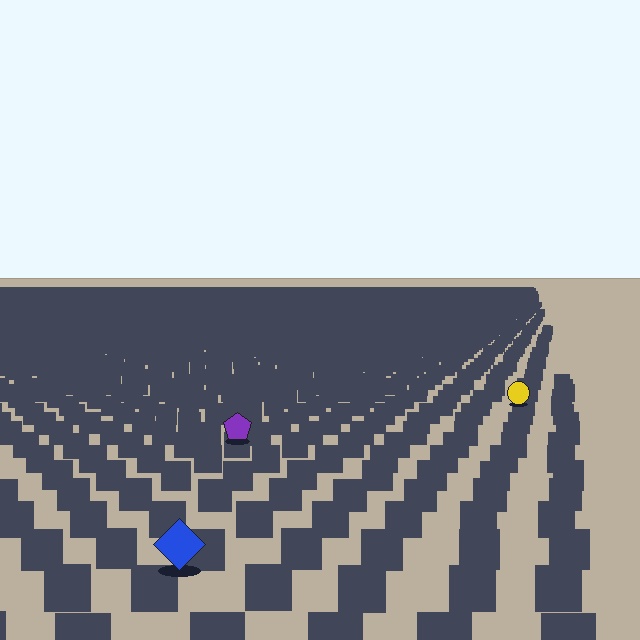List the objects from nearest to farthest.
From nearest to farthest: the blue diamond, the purple pentagon, the yellow circle.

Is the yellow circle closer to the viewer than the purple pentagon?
No. The purple pentagon is closer — you can tell from the texture gradient: the ground texture is coarser near it.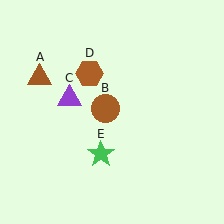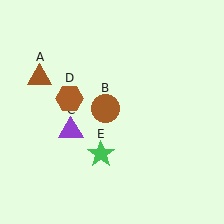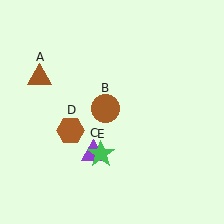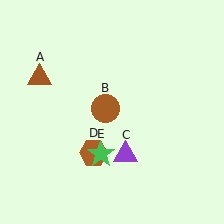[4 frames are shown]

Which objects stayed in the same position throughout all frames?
Brown triangle (object A) and brown circle (object B) and green star (object E) remained stationary.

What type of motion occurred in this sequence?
The purple triangle (object C), brown hexagon (object D) rotated counterclockwise around the center of the scene.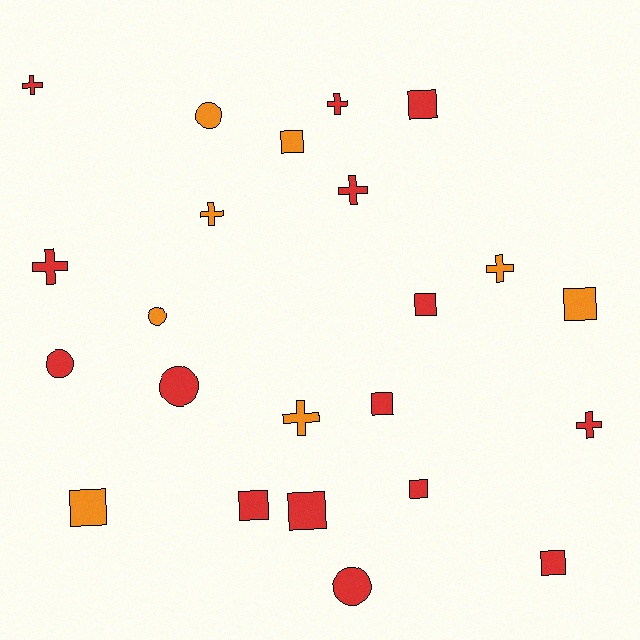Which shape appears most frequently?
Square, with 10 objects.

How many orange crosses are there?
There are 3 orange crosses.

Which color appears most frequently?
Red, with 15 objects.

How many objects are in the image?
There are 23 objects.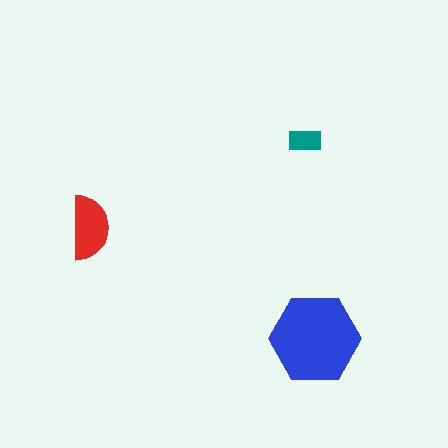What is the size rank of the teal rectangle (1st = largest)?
3rd.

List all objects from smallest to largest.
The teal rectangle, the red semicircle, the blue hexagon.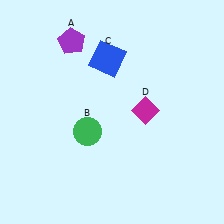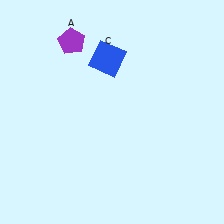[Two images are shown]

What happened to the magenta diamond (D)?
The magenta diamond (D) was removed in Image 2. It was in the top-right area of Image 1.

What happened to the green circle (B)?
The green circle (B) was removed in Image 2. It was in the bottom-left area of Image 1.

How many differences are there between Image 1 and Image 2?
There are 2 differences between the two images.